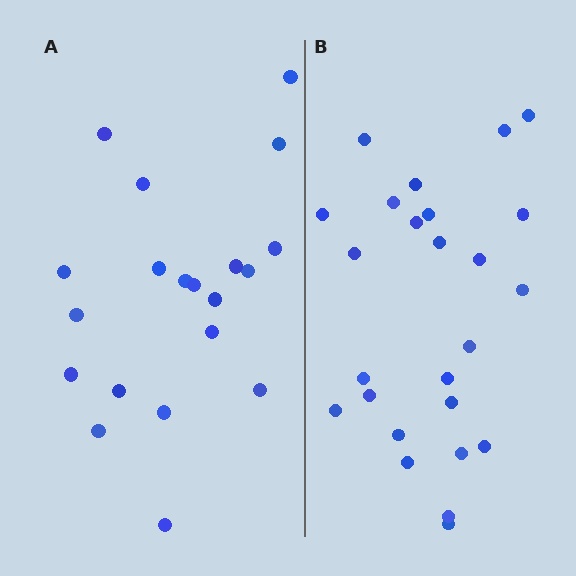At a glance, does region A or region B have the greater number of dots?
Region B (the right region) has more dots.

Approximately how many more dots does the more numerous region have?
Region B has about 5 more dots than region A.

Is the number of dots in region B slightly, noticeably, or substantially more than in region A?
Region B has noticeably more, but not dramatically so. The ratio is roughly 1.2 to 1.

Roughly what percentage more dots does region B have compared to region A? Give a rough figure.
About 25% more.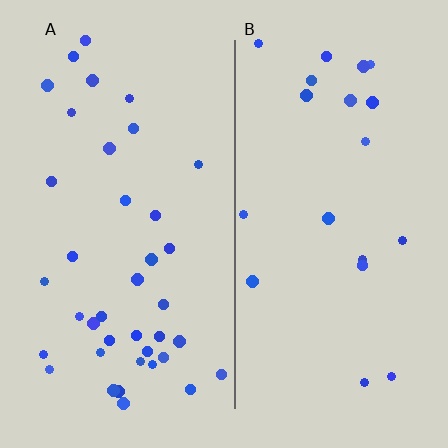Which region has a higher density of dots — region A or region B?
A (the left).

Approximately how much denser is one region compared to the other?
Approximately 1.8× — region A over region B.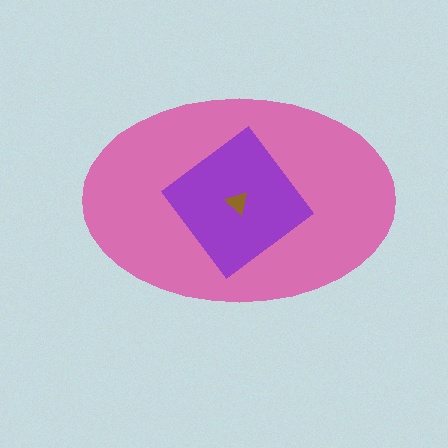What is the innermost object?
The brown triangle.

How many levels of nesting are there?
3.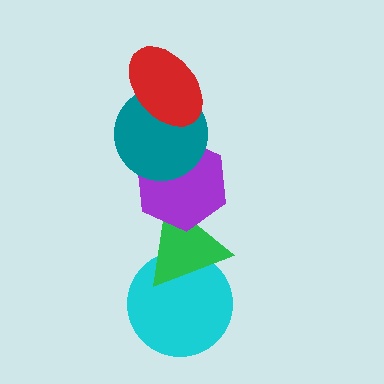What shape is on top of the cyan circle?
The green triangle is on top of the cyan circle.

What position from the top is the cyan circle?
The cyan circle is 5th from the top.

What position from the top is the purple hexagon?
The purple hexagon is 3rd from the top.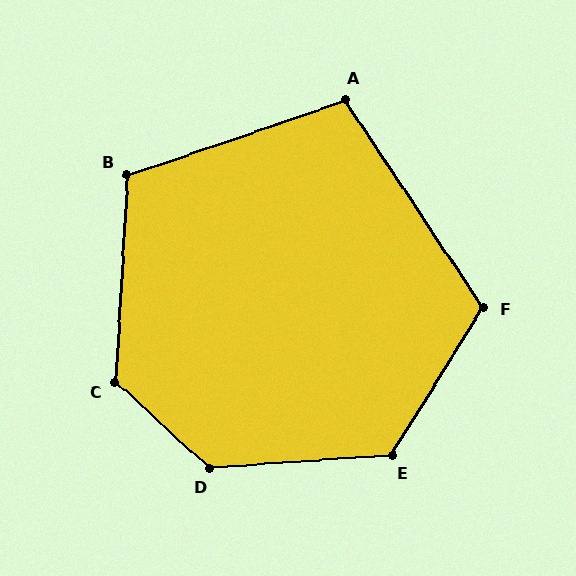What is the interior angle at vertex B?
Approximately 112 degrees (obtuse).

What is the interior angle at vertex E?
Approximately 126 degrees (obtuse).